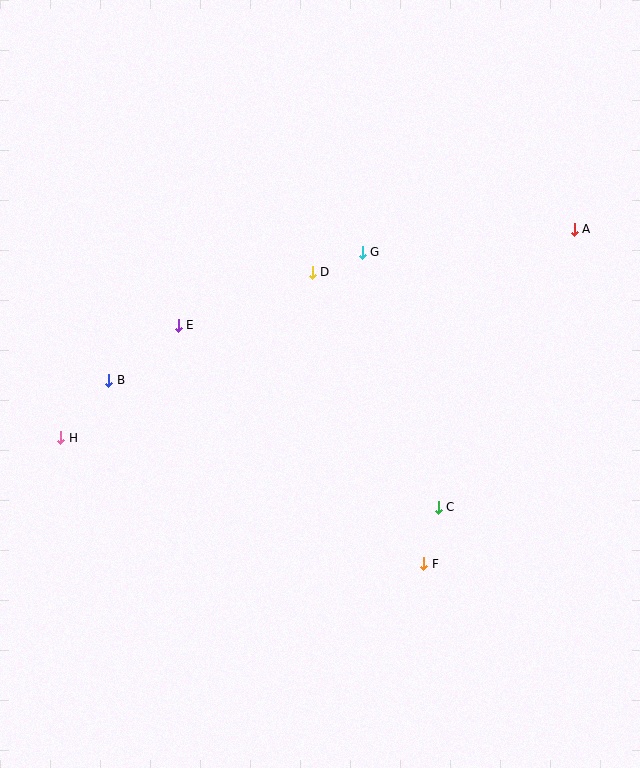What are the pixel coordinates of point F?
Point F is at (424, 564).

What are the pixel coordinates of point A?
Point A is at (574, 229).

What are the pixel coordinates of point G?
Point G is at (362, 252).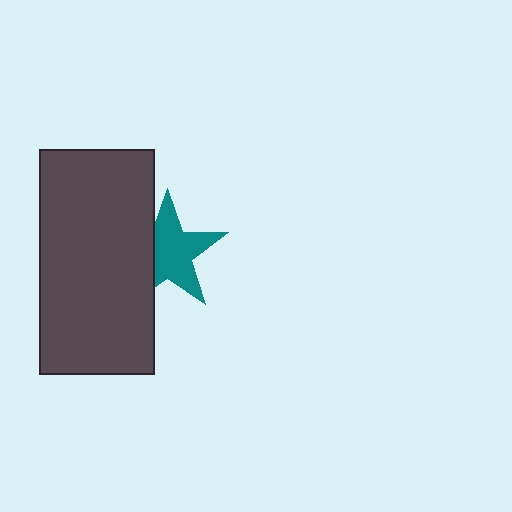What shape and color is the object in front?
The object in front is a dark gray rectangle.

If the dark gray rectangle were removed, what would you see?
You would see the complete teal star.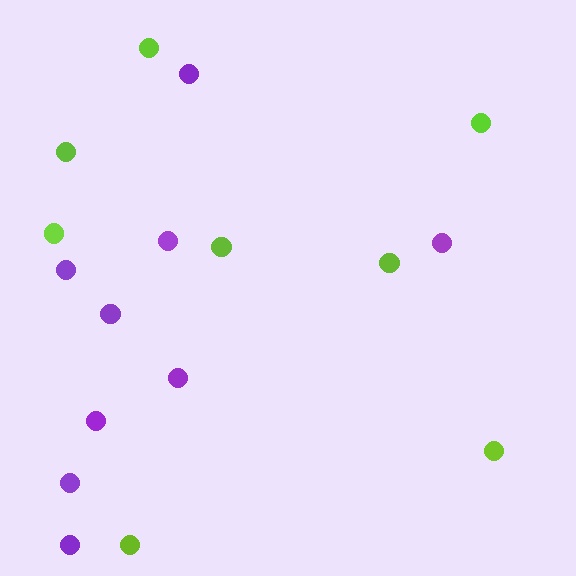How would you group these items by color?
There are 2 groups: one group of lime circles (8) and one group of purple circles (9).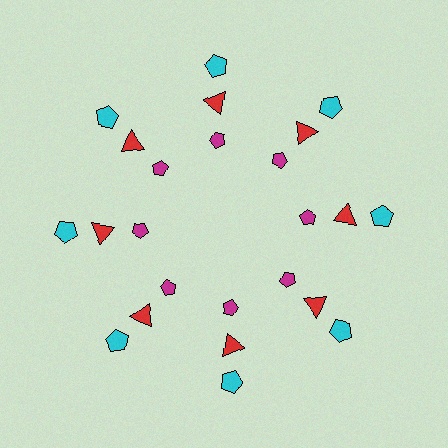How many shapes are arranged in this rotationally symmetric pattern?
There are 24 shapes, arranged in 8 groups of 3.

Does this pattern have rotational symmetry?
Yes, this pattern has 8-fold rotational symmetry. It looks the same after rotating 45 degrees around the center.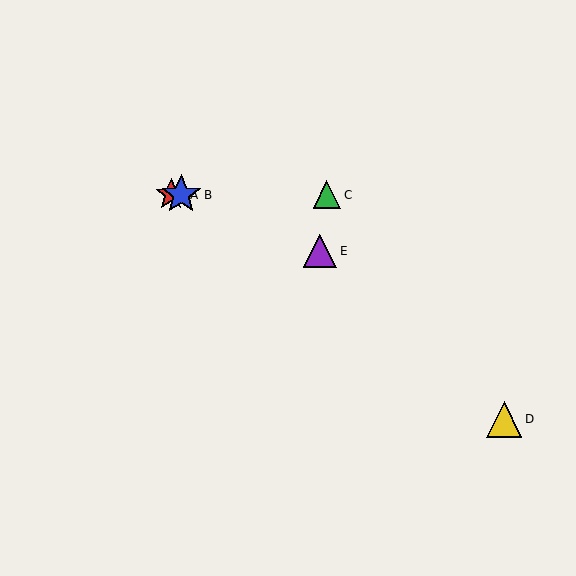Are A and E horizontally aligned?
No, A is at y≈195 and E is at y≈251.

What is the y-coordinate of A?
Object A is at y≈195.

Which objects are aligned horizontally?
Objects A, B, C are aligned horizontally.